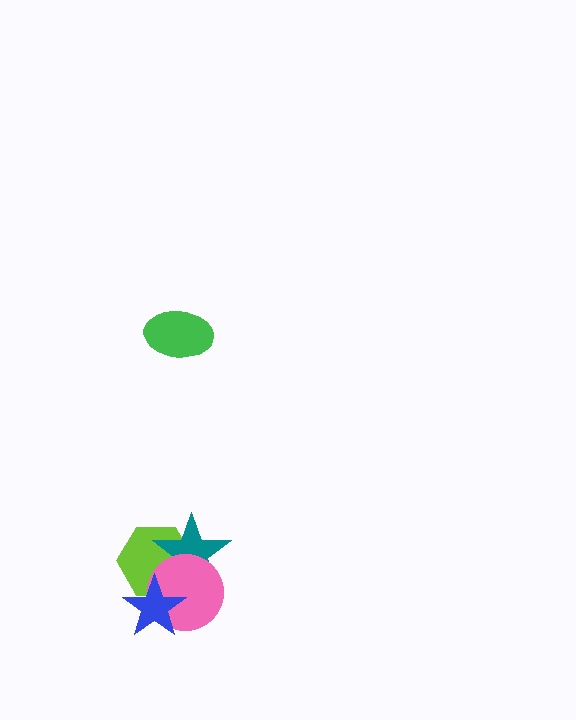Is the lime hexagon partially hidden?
Yes, it is partially covered by another shape.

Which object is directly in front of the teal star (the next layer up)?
The pink circle is directly in front of the teal star.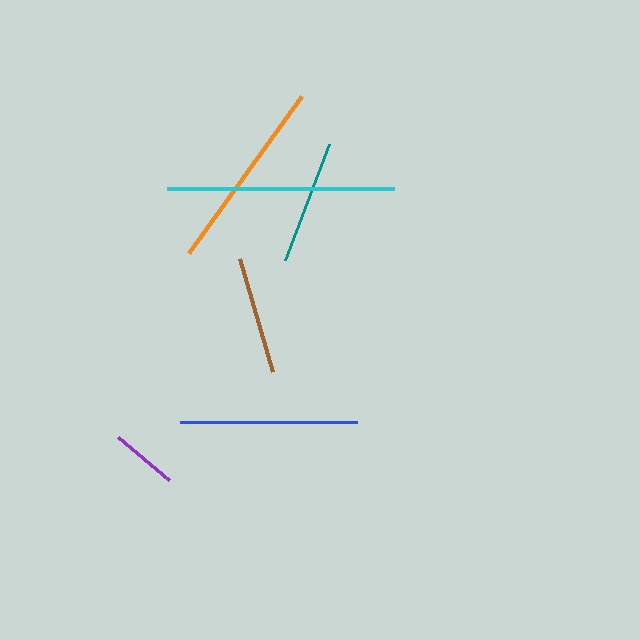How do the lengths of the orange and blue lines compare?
The orange and blue lines are approximately the same length.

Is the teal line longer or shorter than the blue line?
The blue line is longer than the teal line.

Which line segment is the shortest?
The purple line is the shortest at approximately 66 pixels.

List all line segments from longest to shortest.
From longest to shortest: cyan, orange, blue, teal, brown, purple.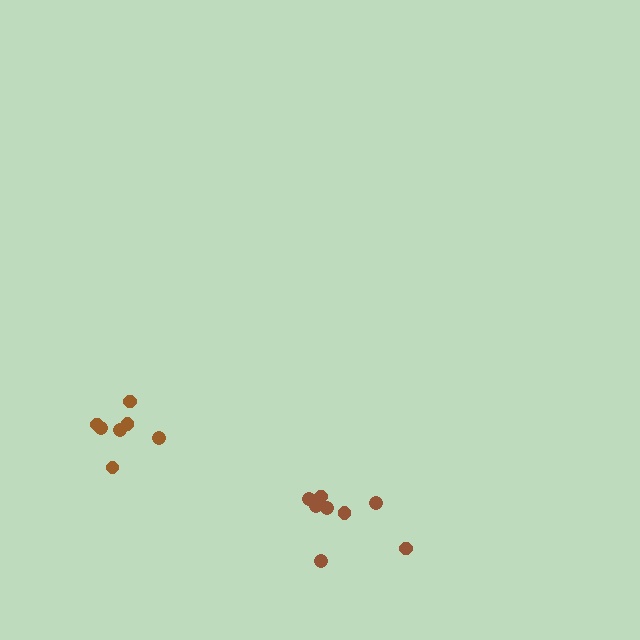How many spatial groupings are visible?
There are 2 spatial groupings.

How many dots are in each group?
Group 1: 7 dots, Group 2: 8 dots (15 total).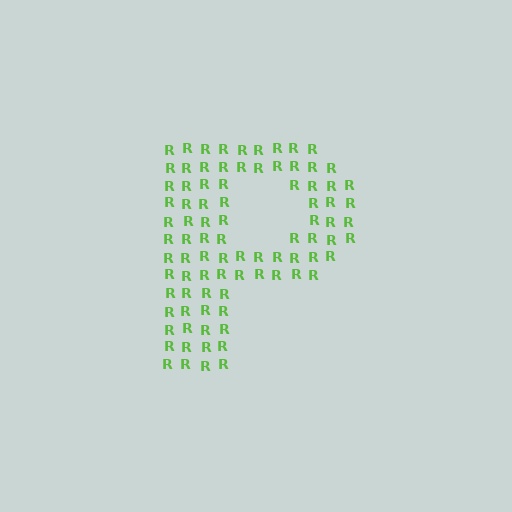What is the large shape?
The large shape is the letter P.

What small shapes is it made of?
It is made of small letter R's.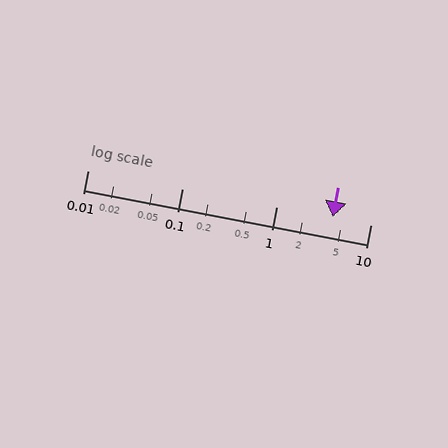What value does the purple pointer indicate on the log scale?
The pointer indicates approximately 4.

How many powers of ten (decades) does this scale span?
The scale spans 3 decades, from 0.01 to 10.